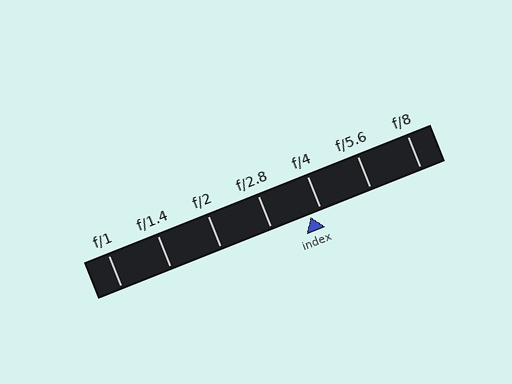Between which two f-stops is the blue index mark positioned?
The index mark is between f/2.8 and f/4.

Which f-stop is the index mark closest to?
The index mark is closest to f/4.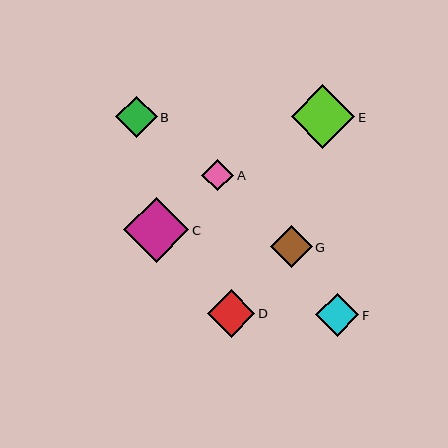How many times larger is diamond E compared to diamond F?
Diamond E is approximately 1.5 times the size of diamond F.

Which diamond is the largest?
Diamond C is the largest with a size of approximately 65 pixels.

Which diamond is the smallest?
Diamond A is the smallest with a size of approximately 32 pixels.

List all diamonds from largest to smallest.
From largest to smallest: C, E, D, F, B, G, A.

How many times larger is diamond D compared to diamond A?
Diamond D is approximately 1.5 times the size of diamond A.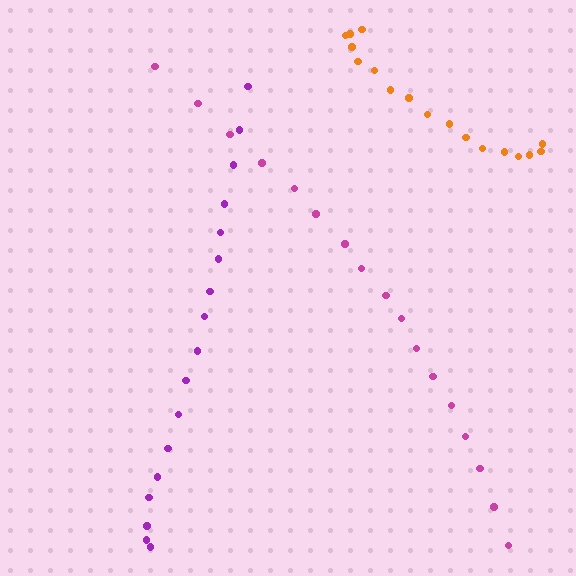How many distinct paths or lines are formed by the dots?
There are 3 distinct paths.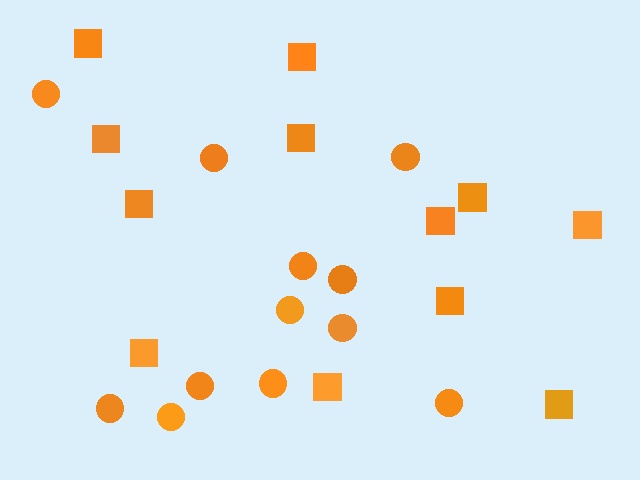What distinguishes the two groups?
There are 2 groups: one group of circles (12) and one group of squares (12).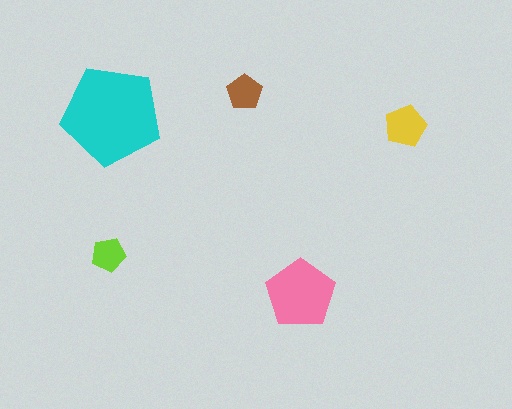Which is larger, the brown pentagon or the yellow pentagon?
The yellow one.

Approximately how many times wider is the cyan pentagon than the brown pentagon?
About 3 times wider.